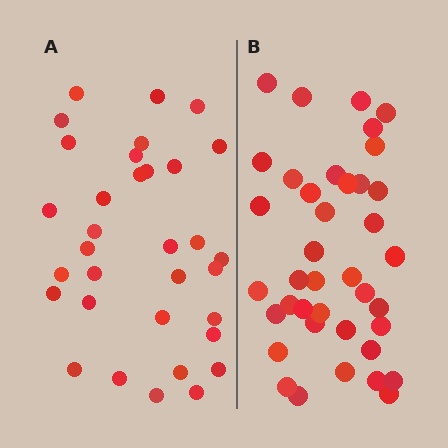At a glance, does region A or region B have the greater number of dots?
Region B (the right region) has more dots.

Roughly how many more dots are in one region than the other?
Region B has about 6 more dots than region A.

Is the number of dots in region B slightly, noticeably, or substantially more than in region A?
Region B has only slightly more — the two regions are fairly close. The ratio is roughly 1.2 to 1.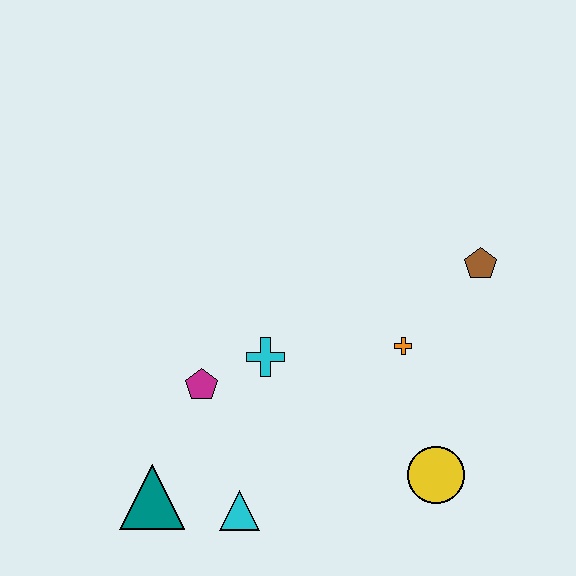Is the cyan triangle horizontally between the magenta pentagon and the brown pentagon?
Yes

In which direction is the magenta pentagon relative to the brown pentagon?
The magenta pentagon is to the left of the brown pentagon.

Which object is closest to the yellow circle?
The orange cross is closest to the yellow circle.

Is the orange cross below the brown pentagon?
Yes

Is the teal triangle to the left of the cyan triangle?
Yes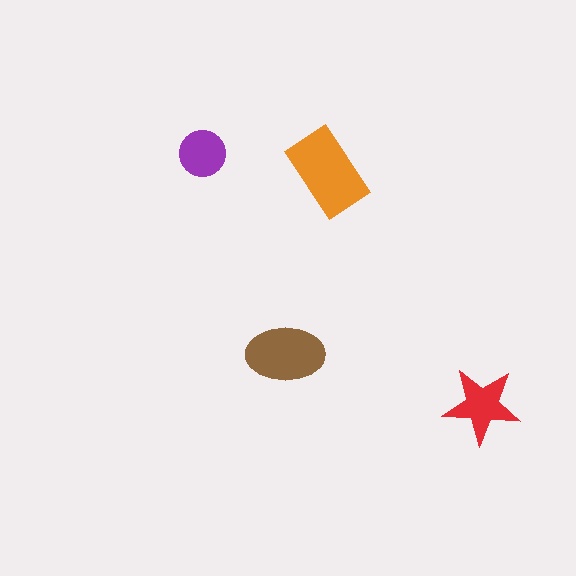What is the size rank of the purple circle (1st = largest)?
4th.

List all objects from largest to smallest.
The orange rectangle, the brown ellipse, the red star, the purple circle.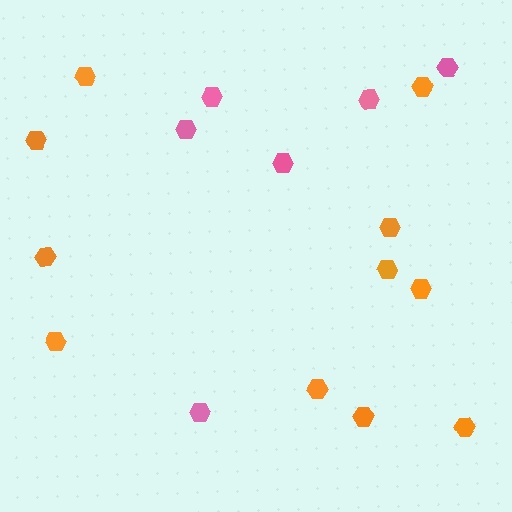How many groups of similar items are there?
There are 2 groups: one group of orange hexagons (11) and one group of pink hexagons (6).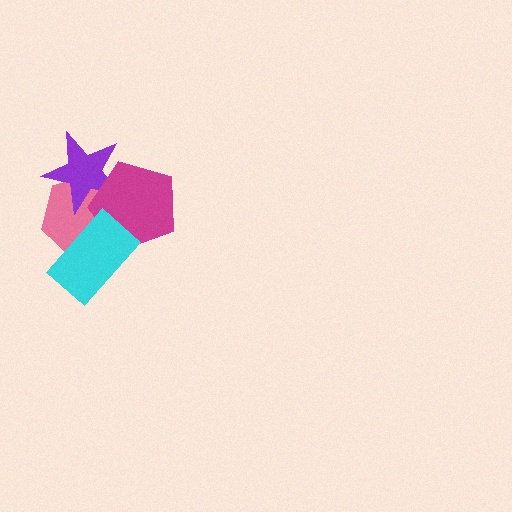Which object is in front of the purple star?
The magenta pentagon is in front of the purple star.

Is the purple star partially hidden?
Yes, it is partially covered by another shape.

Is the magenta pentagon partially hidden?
Yes, it is partially covered by another shape.